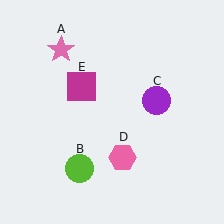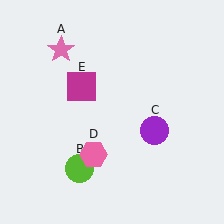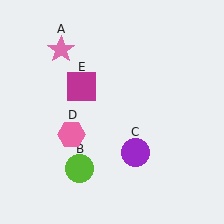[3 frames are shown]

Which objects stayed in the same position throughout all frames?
Pink star (object A) and lime circle (object B) and magenta square (object E) remained stationary.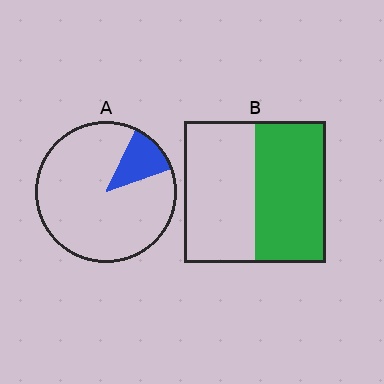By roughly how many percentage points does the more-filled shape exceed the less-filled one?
By roughly 35 percentage points (B over A).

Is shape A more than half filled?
No.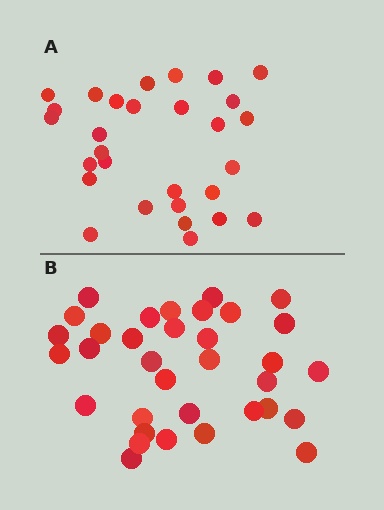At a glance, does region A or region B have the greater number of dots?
Region B (the bottom region) has more dots.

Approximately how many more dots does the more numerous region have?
Region B has about 5 more dots than region A.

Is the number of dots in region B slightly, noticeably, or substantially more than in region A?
Region B has only slightly more — the two regions are fairly close. The ratio is roughly 1.2 to 1.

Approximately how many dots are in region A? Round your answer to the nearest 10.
About 30 dots. (The exact count is 29, which rounds to 30.)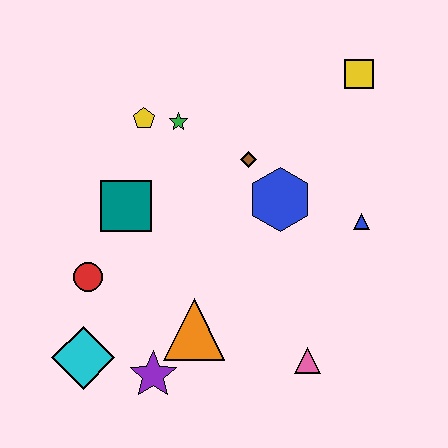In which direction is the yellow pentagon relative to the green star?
The yellow pentagon is to the left of the green star.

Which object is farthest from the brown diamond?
The cyan diamond is farthest from the brown diamond.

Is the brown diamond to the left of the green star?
No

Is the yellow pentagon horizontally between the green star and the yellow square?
No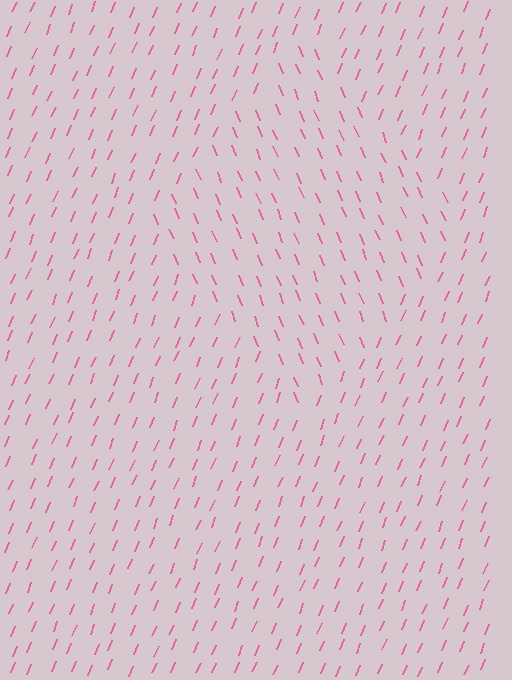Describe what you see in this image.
The image is filled with small pink line segments. A diamond region in the image has lines oriented differently from the surrounding lines, creating a visible texture boundary.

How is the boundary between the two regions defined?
The boundary is defined purely by a change in line orientation (approximately 45 degrees difference). All lines are the same color and thickness.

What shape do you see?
I see a diamond.